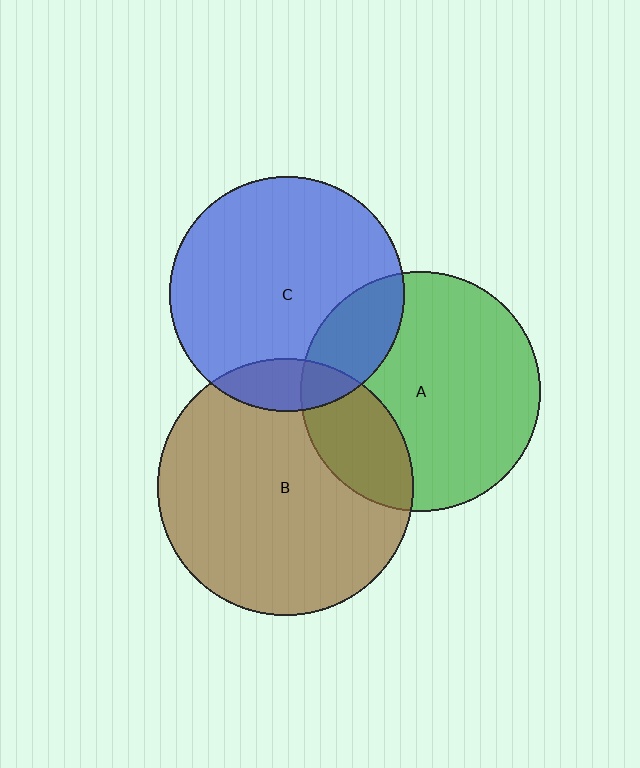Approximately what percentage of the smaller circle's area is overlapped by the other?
Approximately 25%.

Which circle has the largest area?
Circle B (brown).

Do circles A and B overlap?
Yes.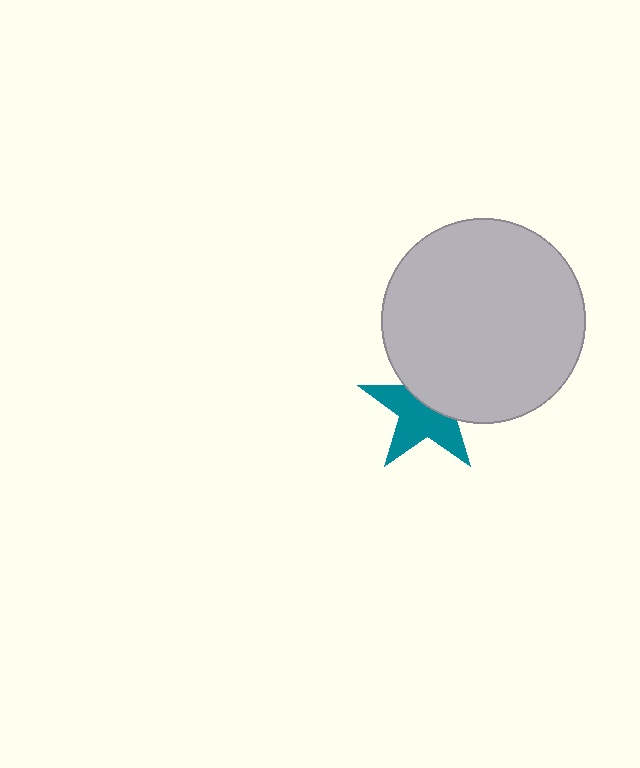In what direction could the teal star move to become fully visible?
The teal star could move down. That would shift it out from behind the light gray circle entirely.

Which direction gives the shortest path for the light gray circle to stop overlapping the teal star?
Moving up gives the shortest separation.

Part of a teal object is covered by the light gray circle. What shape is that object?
It is a star.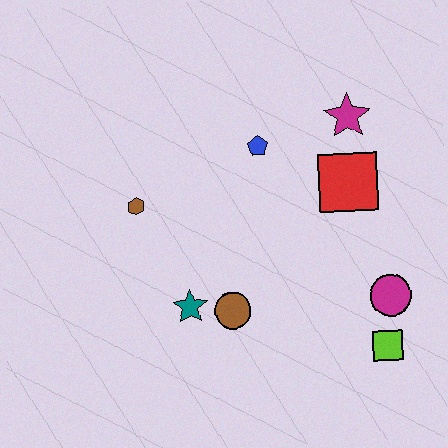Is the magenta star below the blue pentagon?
No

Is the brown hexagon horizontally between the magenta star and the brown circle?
No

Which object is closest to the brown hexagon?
The teal star is closest to the brown hexagon.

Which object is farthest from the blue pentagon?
The lime square is farthest from the blue pentagon.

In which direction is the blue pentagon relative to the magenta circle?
The blue pentagon is above the magenta circle.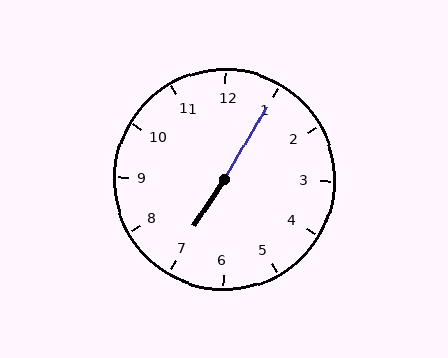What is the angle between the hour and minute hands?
Approximately 178 degrees.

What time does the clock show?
7:05.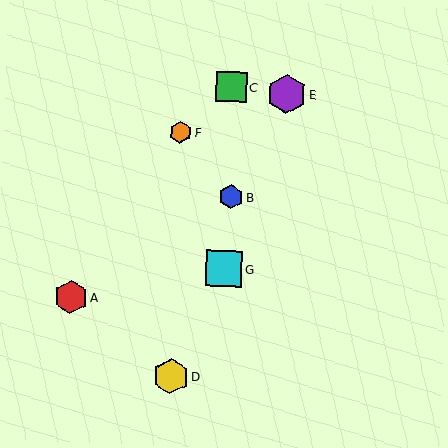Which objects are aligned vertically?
Objects D, F are aligned vertically.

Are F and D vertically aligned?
Yes, both are at x≈180.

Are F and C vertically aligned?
No, F is at x≈180 and C is at x≈231.